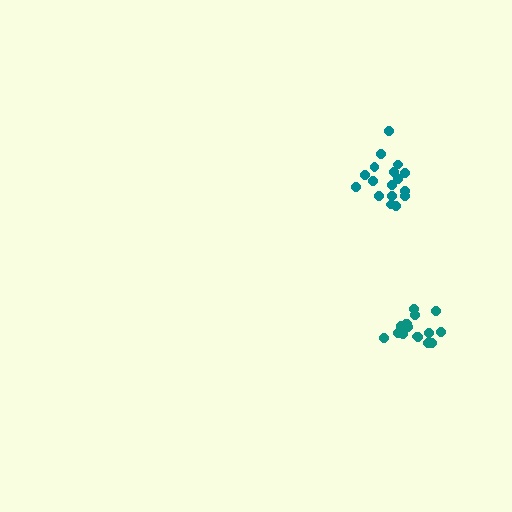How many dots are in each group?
Group 1: 17 dots, Group 2: 17 dots (34 total).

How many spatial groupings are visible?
There are 2 spatial groupings.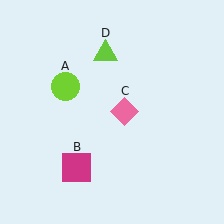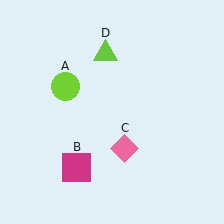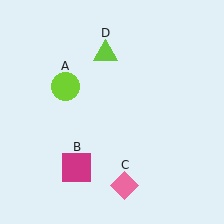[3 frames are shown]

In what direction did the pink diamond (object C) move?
The pink diamond (object C) moved down.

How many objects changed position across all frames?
1 object changed position: pink diamond (object C).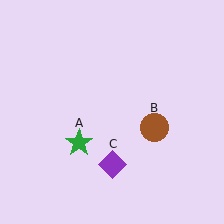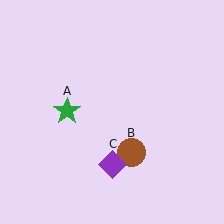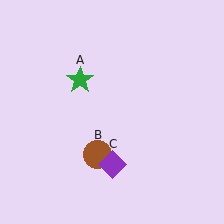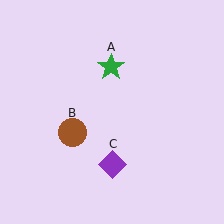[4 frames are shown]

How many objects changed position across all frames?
2 objects changed position: green star (object A), brown circle (object B).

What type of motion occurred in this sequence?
The green star (object A), brown circle (object B) rotated clockwise around the center of the scene.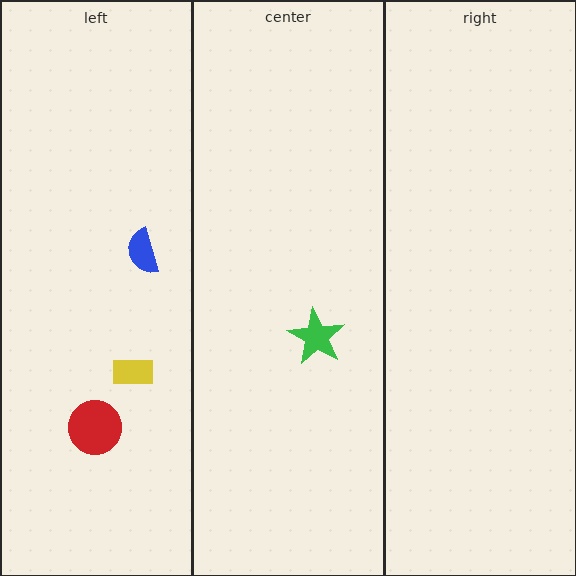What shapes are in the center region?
The green star.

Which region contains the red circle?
The left region.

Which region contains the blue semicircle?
The left region.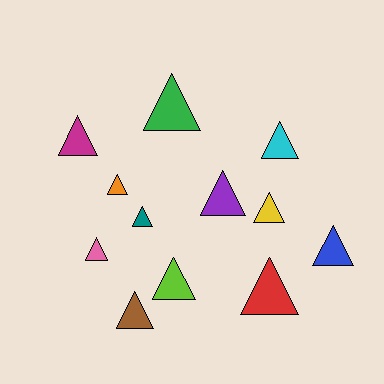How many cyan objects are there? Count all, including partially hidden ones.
There is 1 cyan object.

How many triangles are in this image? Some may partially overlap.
There are 12 triangles.